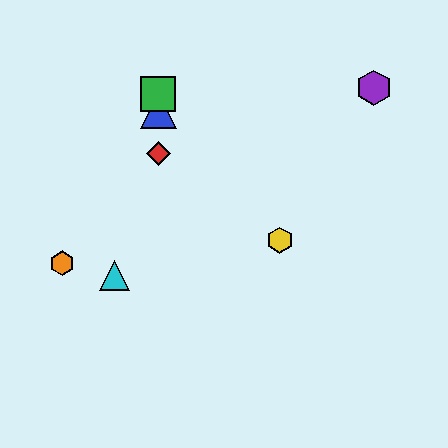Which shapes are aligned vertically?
The red diamond, the blue triangle, the green square are aligned vertically.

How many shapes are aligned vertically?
3 shapes (the red diamond, the blue triangle, the green square) are aligned vertically.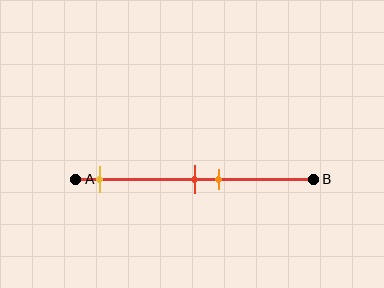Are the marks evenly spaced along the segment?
No, the marks are not evenly spaced.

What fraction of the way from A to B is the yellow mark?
The yellow mark is approximately 10% (0.1) of the way from A to B.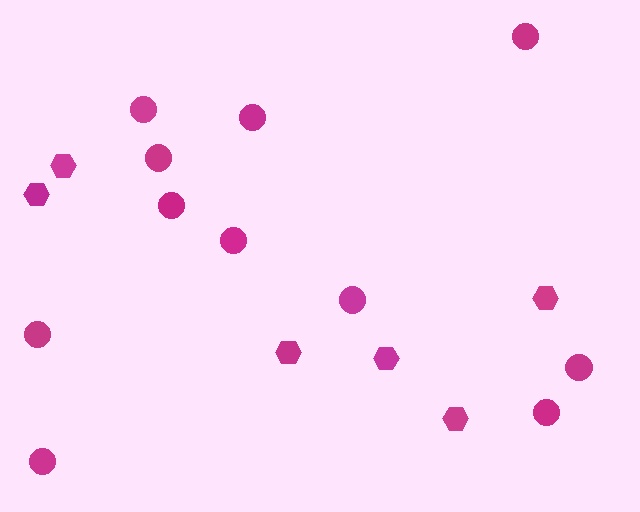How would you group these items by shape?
There are 2 groups: one group of hexagons (6) and one group of circles (11).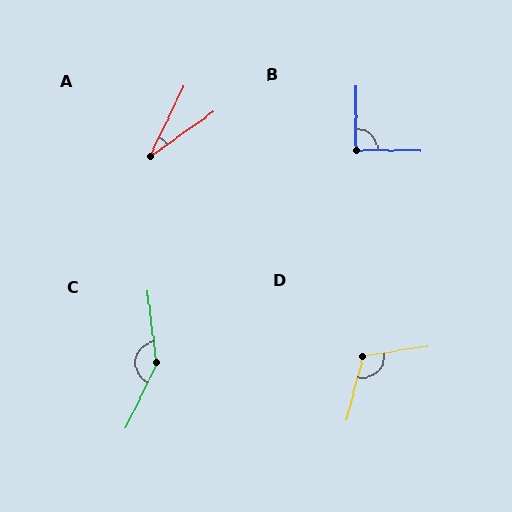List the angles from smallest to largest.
A (29°), B (90°), D (114°), C (148°).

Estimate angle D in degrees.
Approximately 114 degrees.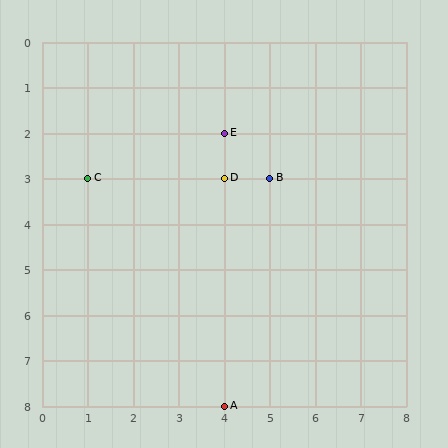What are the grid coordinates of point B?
Point B is at grid coordinates (5, 3).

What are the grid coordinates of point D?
Point D is at grid coordinates (4, 3).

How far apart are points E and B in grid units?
Points E and B are 1 column and 1 row apart (about 1.4 grid units diagonally).